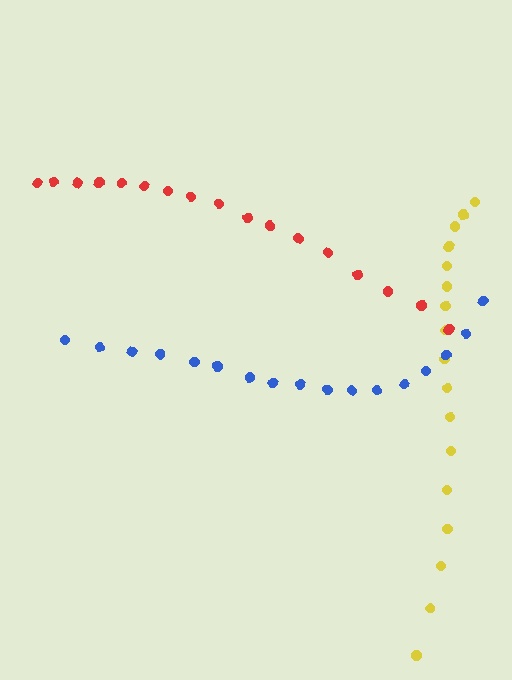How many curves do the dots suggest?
There are 3 distinct paths.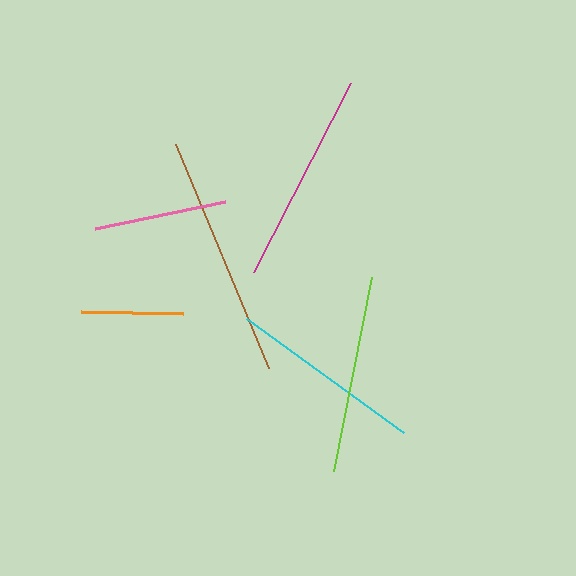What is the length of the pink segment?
The pink segment is approximately 133 pixels long.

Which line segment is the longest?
The brown line is the longest at approximately 242 pixels.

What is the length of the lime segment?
The lime segment is approximately 197 pixels long.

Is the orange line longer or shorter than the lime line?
The lime line is longer than the orange line.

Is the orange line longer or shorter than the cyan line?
The cyan line is longer than the orange line.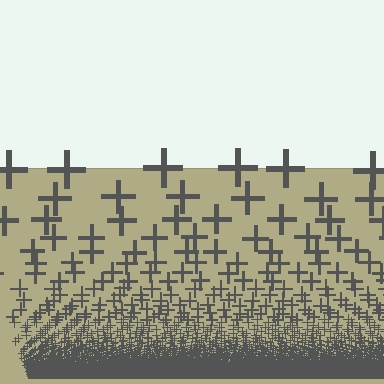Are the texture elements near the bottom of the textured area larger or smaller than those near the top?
Smaller. The gradient is inverted — elements near the bottom are smaller and denser.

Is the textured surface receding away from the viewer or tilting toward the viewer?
The surface appears to tilt toward the viewer. Texture elements get larger and sparser toward the top.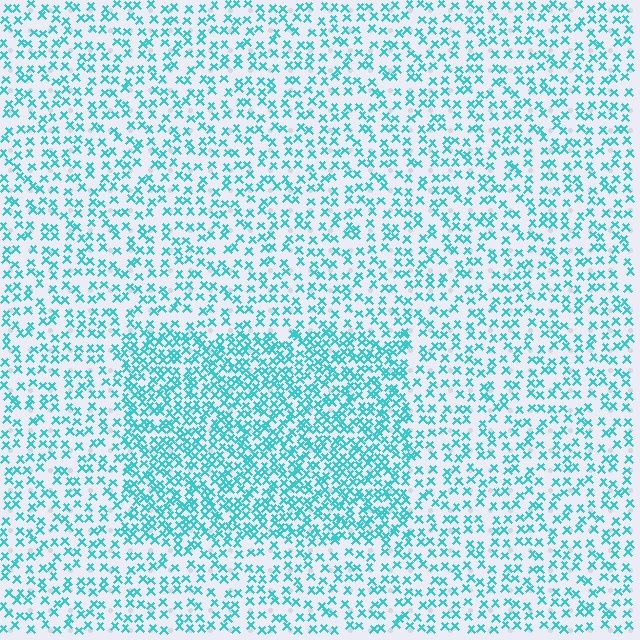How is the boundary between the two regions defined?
The boundary is defined by a change in element density (approximately 2.0x ratio). All elements are the same color, size, and shape.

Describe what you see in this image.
The image contains small cyan elements arranged at two different densities. A rectangle-shaped region is visible where the elements are more densely packed than the surrounding area.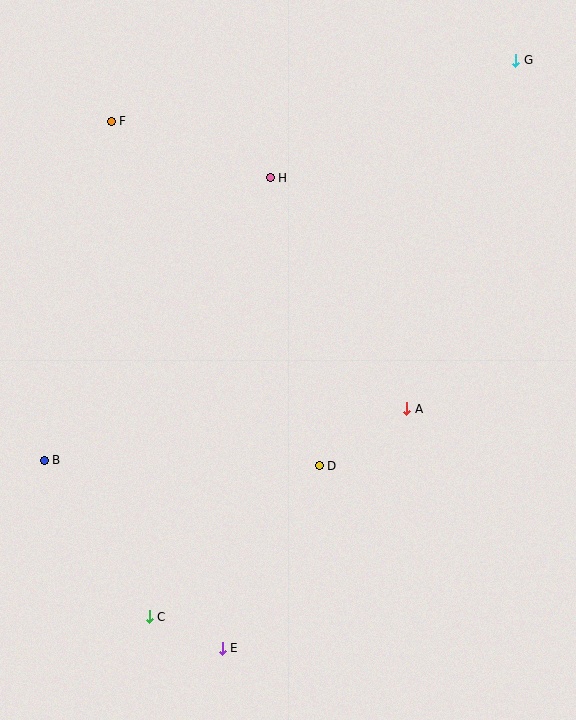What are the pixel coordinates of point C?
Point C is at (149, 617).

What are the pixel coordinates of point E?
Point E is at (222, 648).